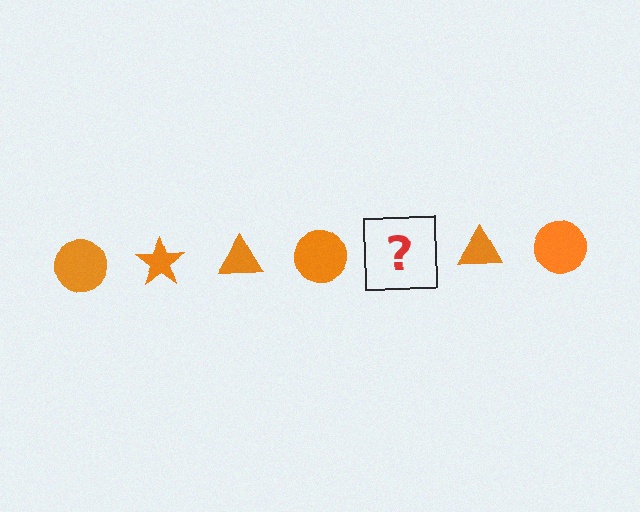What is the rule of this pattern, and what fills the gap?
The rule is that the pattern cycles through circle, star, triangle shapes in orange. The gap should be filled with an orange star.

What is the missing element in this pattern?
The missing element is an orange star.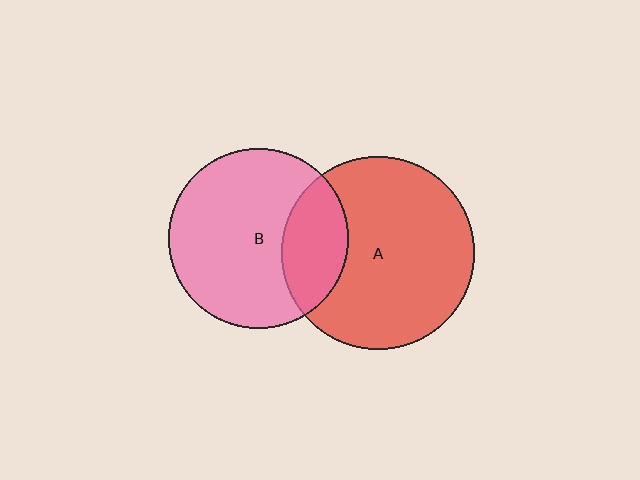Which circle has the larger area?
Circle A (red).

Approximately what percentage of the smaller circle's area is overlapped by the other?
Approximately 25%.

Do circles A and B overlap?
Yes.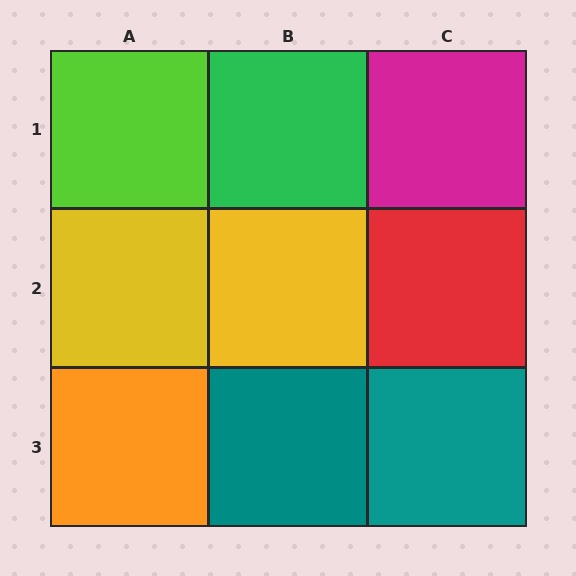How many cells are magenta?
1 cell is magenta.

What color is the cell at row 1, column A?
Lime.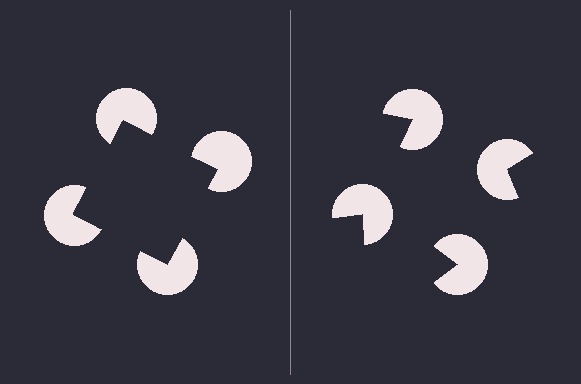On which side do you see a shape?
An illusory square appears on the left side. On the right side the wedge cuts are rotated, so no coherent shape forms.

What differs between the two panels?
The pac-man discs are positioned identically on both sides; only the wedge orientations differ. On the left they align to a square; on the right they are misaligned.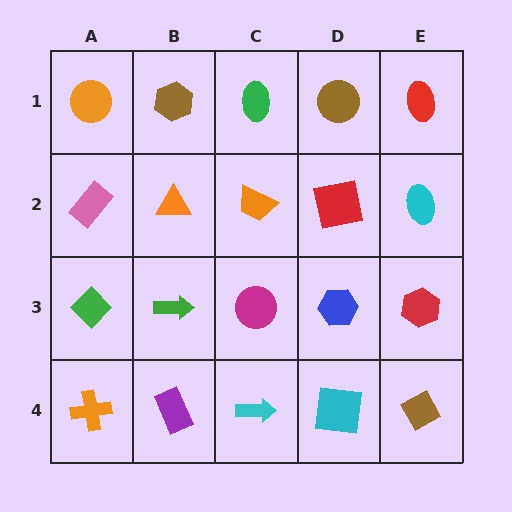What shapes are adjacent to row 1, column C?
An orange trapezoid (row 2, column C), a brown hexagon (row 1, column B), a brown circle (row 1, column D).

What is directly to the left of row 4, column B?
An orange cross.